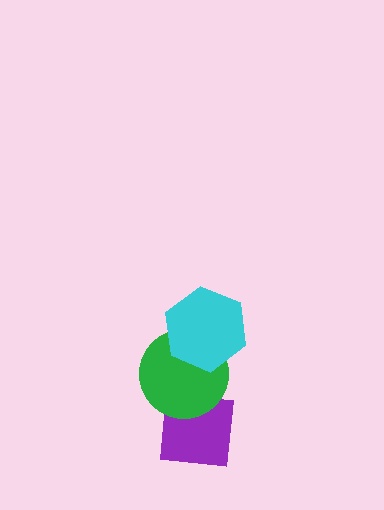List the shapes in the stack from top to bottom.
From top to bottom: the cyan hexagon, the green circle, the purple square.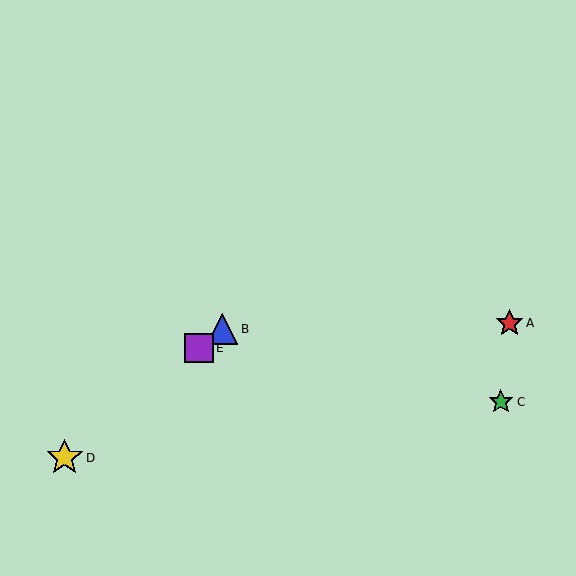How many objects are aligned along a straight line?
3 objects (B, D, E) are aligned along a straight line.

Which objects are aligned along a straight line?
Objects B, D, E are aligned along a straight line.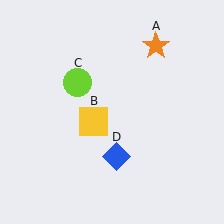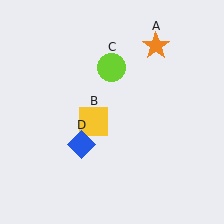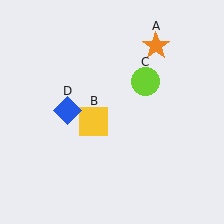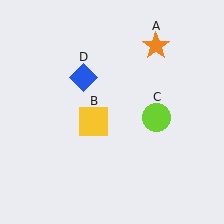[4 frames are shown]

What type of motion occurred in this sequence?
The lime circle (object C), blue diamond (object D) rotated clockwise around the center of the scene.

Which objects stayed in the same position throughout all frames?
Orange star (object A) and yellow square (object B) remained stationary.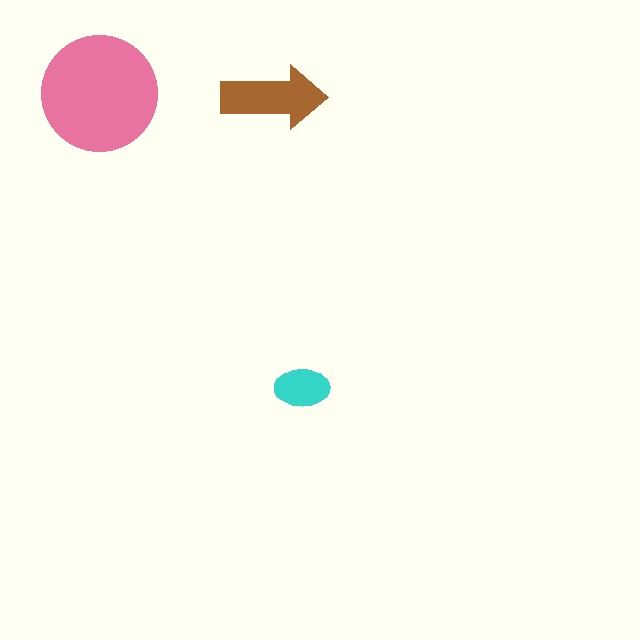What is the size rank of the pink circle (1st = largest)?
1st.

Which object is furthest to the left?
The pink circle is leftmost.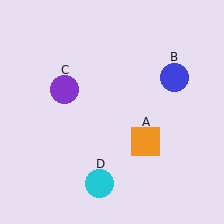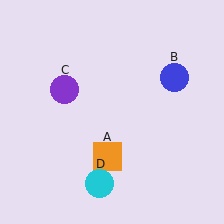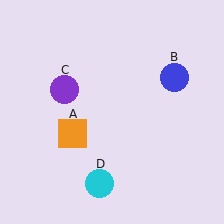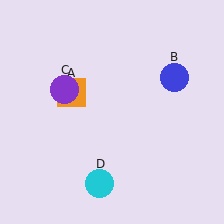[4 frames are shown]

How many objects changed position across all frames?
1 object changed position: orange square (object A).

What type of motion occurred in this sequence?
The orange square (object A) rotated clockwise around the center of the scene.